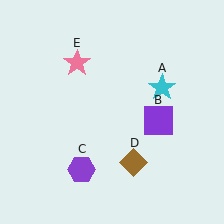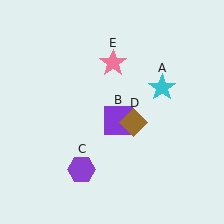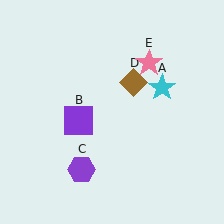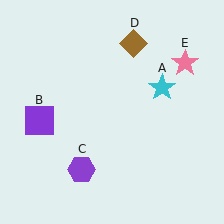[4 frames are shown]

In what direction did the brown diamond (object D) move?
The brown diamond (object D) moved up.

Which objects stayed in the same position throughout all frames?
Cyan star (object A) and purple hexagon (object C) remained stationary.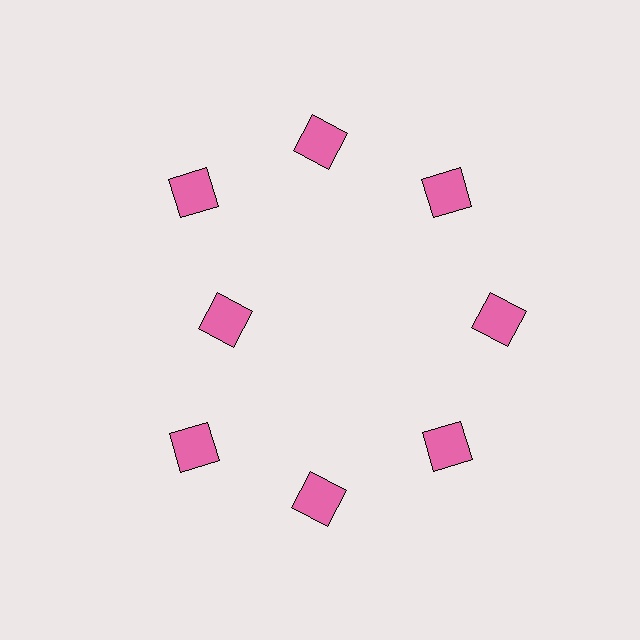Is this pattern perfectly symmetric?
No. The 8 pink squares are arranged in a ring, but one element near the 9 o'clock position is pulled inward toward the center, breaking the 8-fold rotational symmetry.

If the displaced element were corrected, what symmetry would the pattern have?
It would have 8-fold rotational symmetry — the pattern would map onto itself every 45 degrees.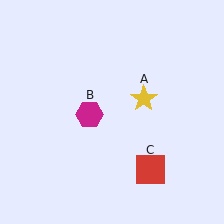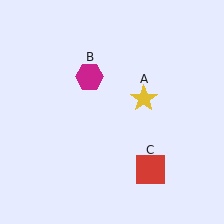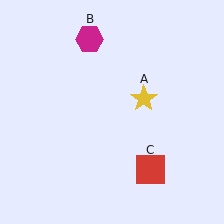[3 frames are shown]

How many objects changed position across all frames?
1 object changed position: magenta hexagon (object B).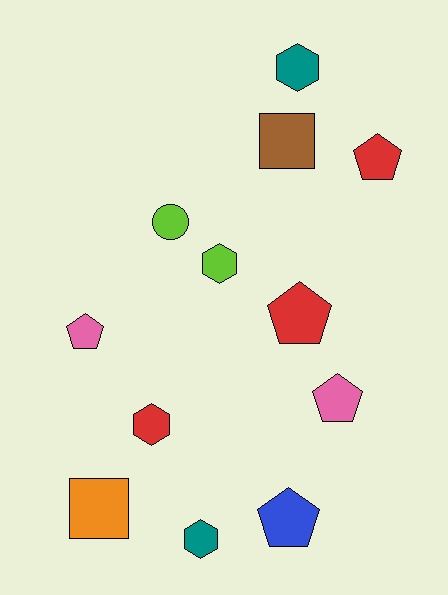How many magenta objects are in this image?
There are no magenta objects.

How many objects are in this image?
There are 12 objects.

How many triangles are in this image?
There are no triangles.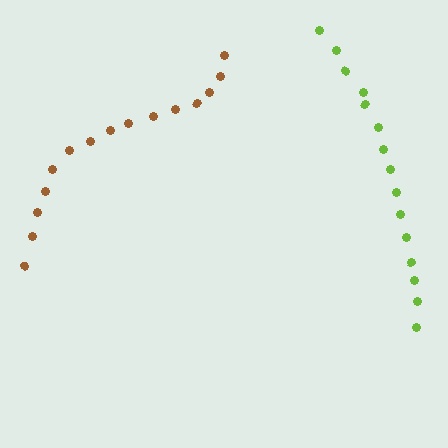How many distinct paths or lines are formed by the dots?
There are 2 distinct paths.